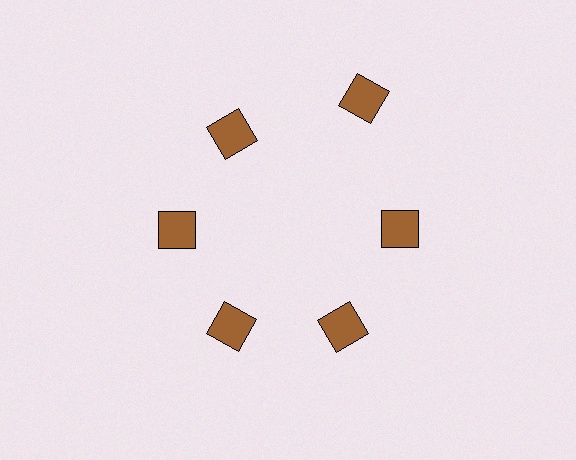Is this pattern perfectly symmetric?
No. The 6 brown squares are arranged in a ring, but one element near the 1 o'clock position is pushed outward from the center, breaking the 6-fold rotational symmetry.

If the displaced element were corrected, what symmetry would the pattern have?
It would have 6-fold rotational symmetry — the pattern would map onto itself every 60 degrees.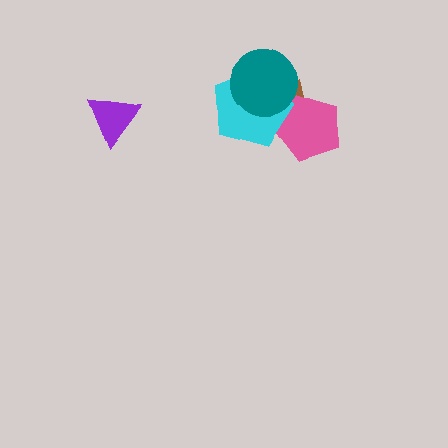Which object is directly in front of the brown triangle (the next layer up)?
The pink pentagon is directly in front of the brown triangle.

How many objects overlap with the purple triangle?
0 objects overlap with the purple triangle.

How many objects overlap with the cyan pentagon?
3 objects overlap with the cyan pentagon.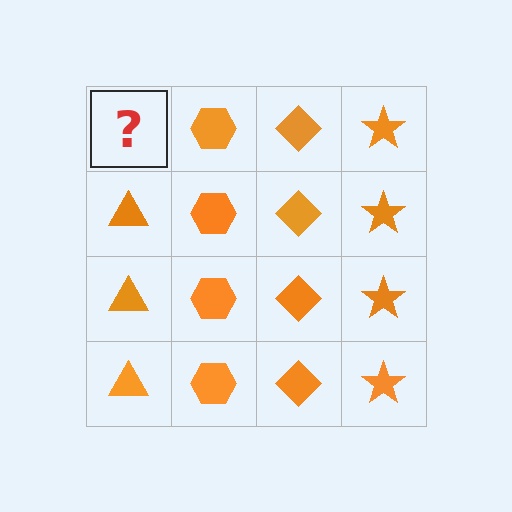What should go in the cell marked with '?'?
The missing cell should contain an orange triangle.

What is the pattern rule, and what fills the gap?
The rule is that each column has a consistent shape. The gap should be filled with an orange triangle.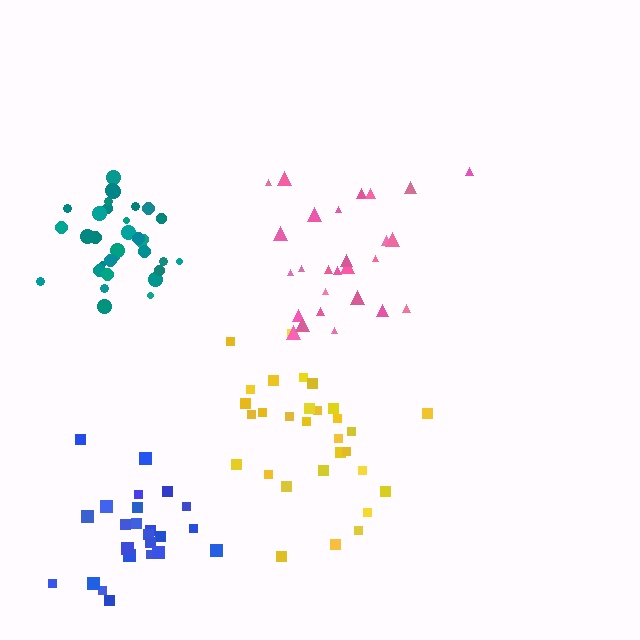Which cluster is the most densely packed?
Teal.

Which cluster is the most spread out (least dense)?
Pink.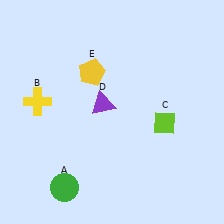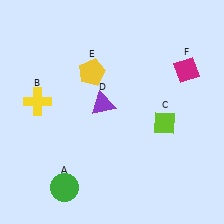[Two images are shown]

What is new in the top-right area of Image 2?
A magenta diamond (F) was added in the top-right area of Image 2.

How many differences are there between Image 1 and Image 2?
There is 1 difference between the two images.